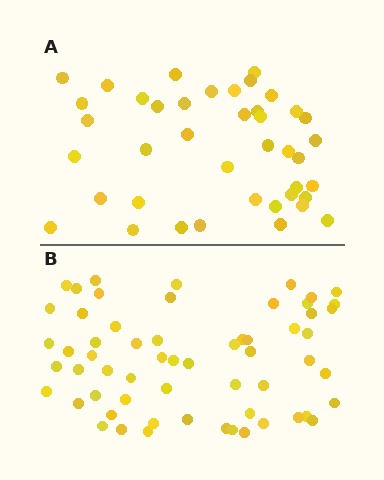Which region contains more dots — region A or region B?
Region B (the bottom region) has more dots.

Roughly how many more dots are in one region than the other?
Region B has approximately 20 more dots than region A.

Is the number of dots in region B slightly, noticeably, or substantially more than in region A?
Region B has substantially more. The ratio is roughly 1.5 to 1.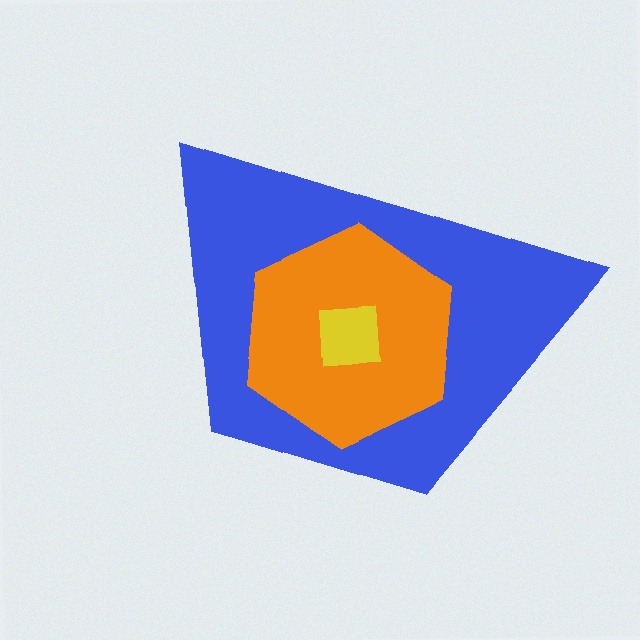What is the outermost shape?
The blue trapezoid.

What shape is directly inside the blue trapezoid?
The orange hexagon.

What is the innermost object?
The yellow square.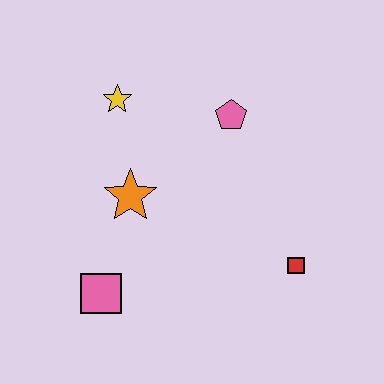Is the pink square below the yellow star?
Yes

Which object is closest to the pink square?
The orange star is closest to the pink square.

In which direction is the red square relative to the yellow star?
The red square is to the right of the yellow star.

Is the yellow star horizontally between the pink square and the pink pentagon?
Yes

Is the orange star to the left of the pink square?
No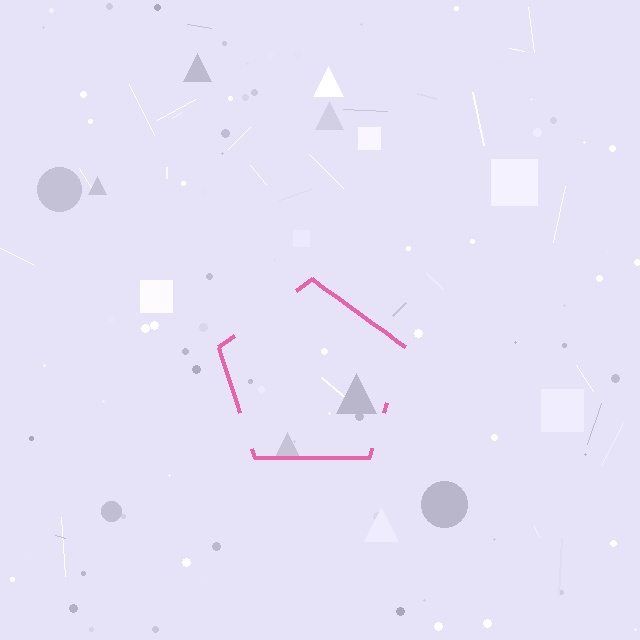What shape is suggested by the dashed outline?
The dashed outline suggests a pentagon.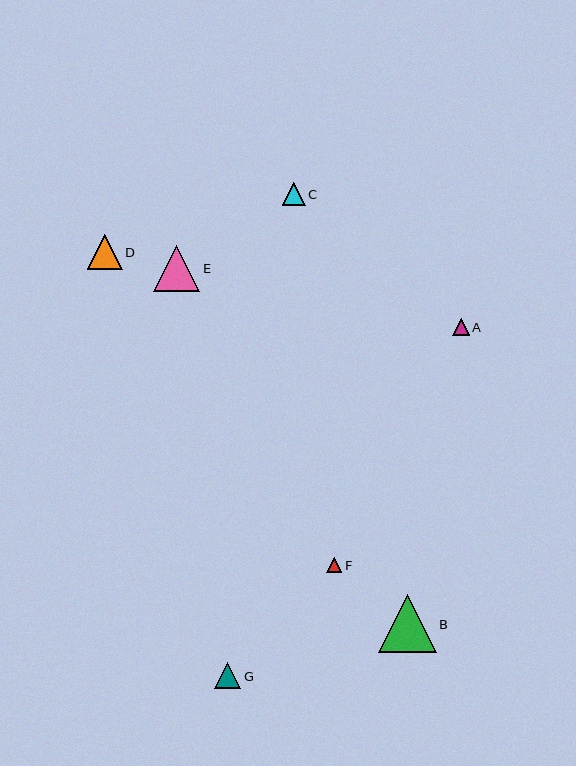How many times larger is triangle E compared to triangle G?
Triangle E is approximately 1.7 times the size of triangle G.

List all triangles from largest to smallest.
From largest to smallest: B, E, D, G, C, A, F.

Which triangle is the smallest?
Triangle F is the smallest with a size of approximately 15 pixels.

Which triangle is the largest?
Triangle B is the largest with a size of approximately 58 pixels.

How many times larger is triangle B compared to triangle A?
Triangle B is approximately 3.5 times the size of triangle A.